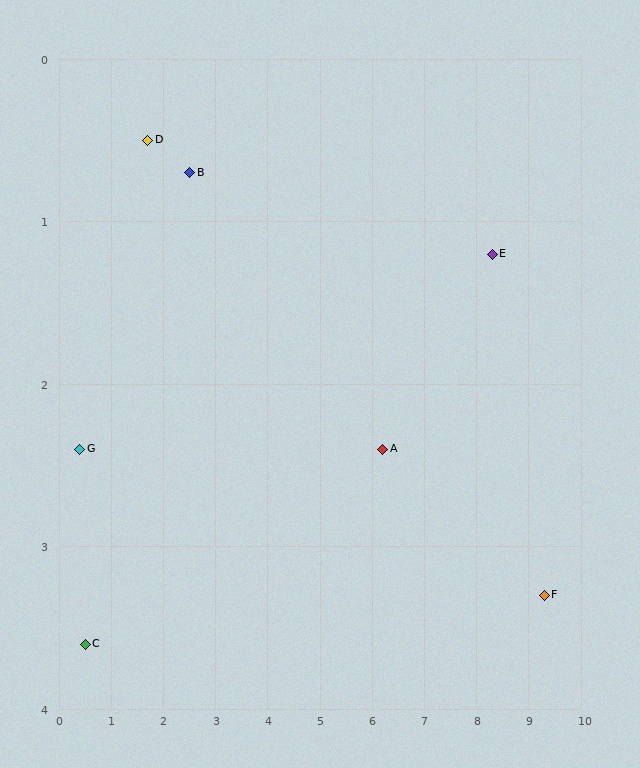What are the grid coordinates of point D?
Point D is at approximately (1.7, 0.5).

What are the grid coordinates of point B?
Point B is at approximately (2.5, 0.7).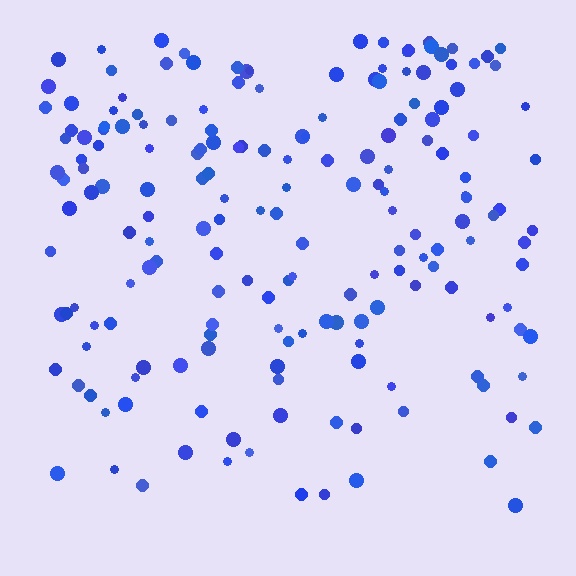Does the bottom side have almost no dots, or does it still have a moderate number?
Still a moderate number, just noticeably fewer than the top.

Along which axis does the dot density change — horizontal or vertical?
Vertical.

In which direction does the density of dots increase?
From bottom to top, with the top side densest.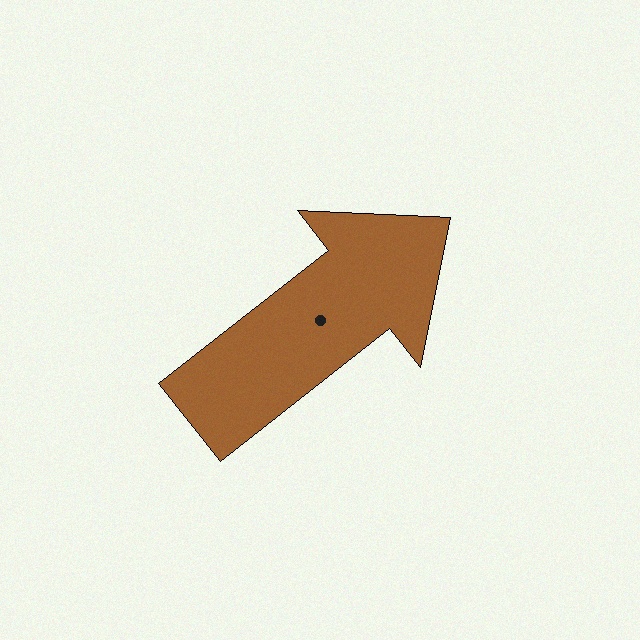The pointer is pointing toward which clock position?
Roughly 2 o'clock.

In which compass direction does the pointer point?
Northeast.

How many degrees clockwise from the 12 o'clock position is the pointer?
Approximately 52 degrees.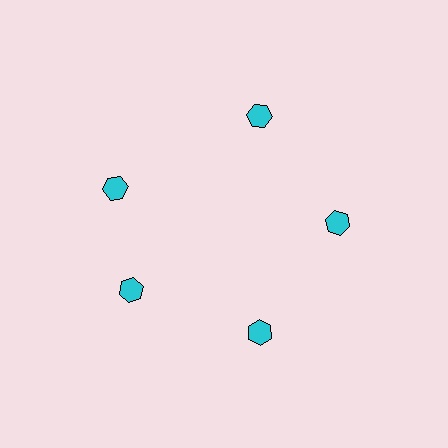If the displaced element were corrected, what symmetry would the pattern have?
It would have 5-fold rotational symmetry — the pattern would map onto itself every 72 degrees.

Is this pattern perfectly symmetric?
No. The 5 cyan hexagons are arranged in a ring, but one element near the 10 o'clock position is rotated out of alignment along the ring, breaking the 5-fold rotational symmetry.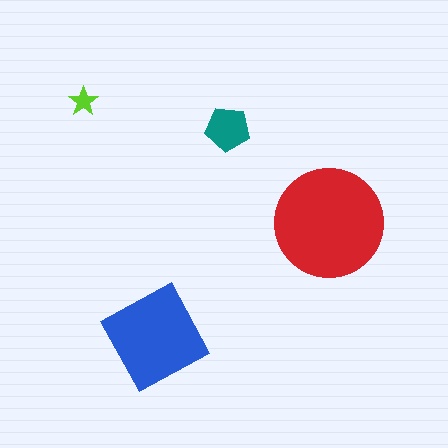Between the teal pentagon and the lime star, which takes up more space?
The teal pentagon.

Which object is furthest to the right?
The red circle is rightmost.